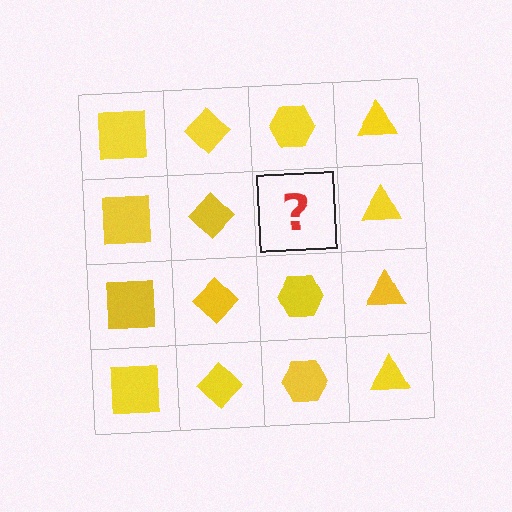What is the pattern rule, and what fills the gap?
The rule is that each column has a consistent shape. The gap should be filled with a yellow hexagon.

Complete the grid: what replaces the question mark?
The question mark should be replaced with a yellow hexagon.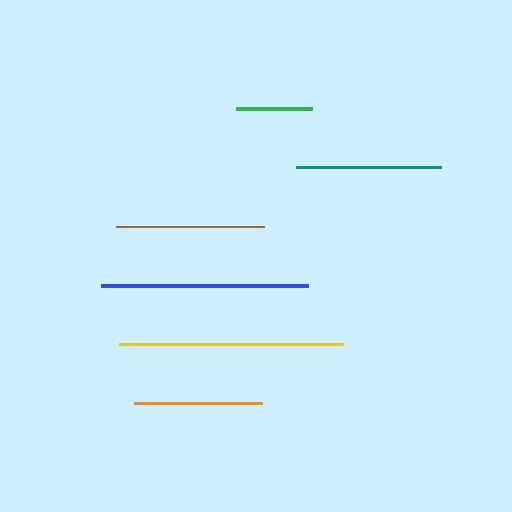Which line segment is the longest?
The yellow line is the longest at approximately 224 pixels.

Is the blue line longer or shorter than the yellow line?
The yellow line is longer than the blue line.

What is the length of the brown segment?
The brown segment is approximately 148 pixels long.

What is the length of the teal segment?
The teal segment is approximately 145 pixels long.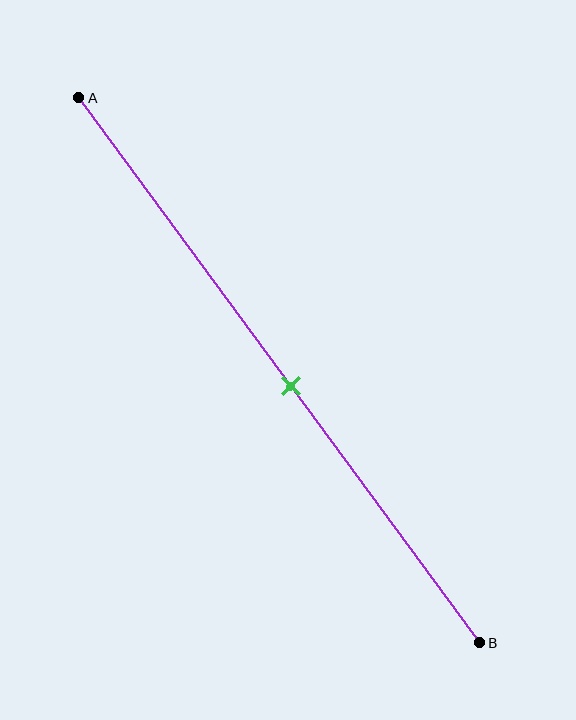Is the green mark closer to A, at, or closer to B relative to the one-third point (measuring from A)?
The green mark is closer to point B than the one-third point of segment AB.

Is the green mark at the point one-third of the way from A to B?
No, the mark is at about 55% from A, not at the 33% one-third point.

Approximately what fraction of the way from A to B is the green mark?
The green mark is approximately 55% of the way from A to B.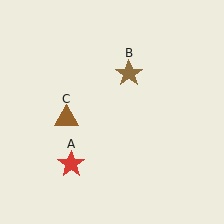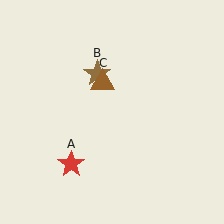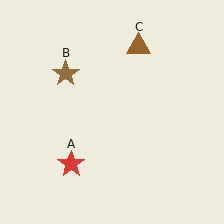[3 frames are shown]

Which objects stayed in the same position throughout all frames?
Red star (object A) remained stationary.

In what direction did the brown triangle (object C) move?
The brown triangle (object C) moved up and to the right.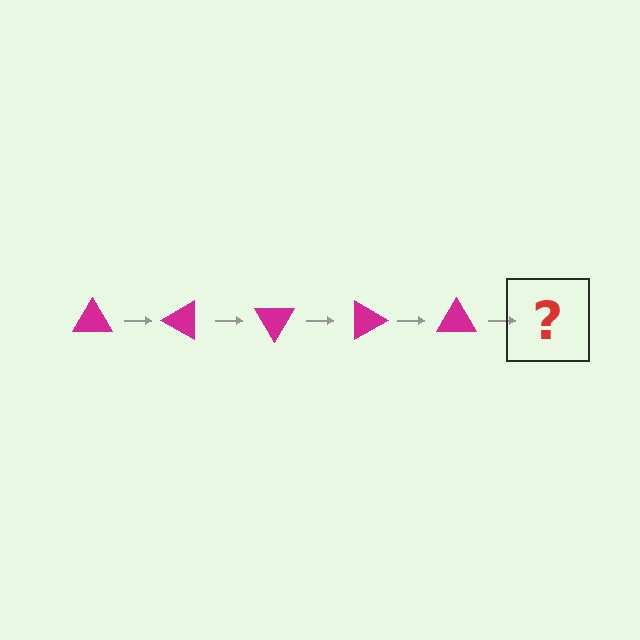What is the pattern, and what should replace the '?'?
The pattern is that the triangle rotates 30 degrees each step. The '?' should be a magenta triangle rotated 150 degrees.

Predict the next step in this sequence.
The next step is a magenta triangle rotated 150 degrees.